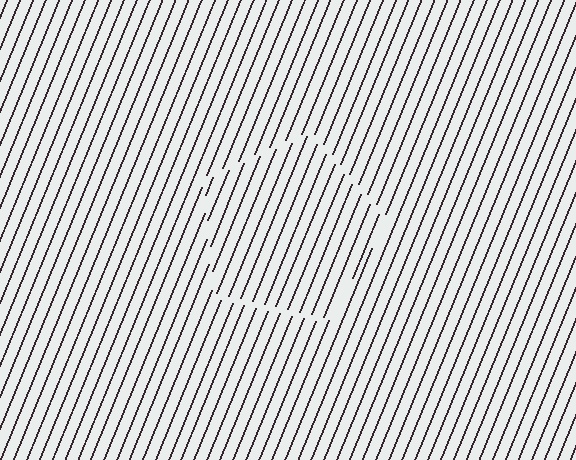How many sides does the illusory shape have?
5 sides — the line-ends trace a pentagon.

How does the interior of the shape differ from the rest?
The interior of the shape contains the same grating, shifted by half a period — the contour is defined by the phase discontinuity where line-ends from the inner and outer gratings abut.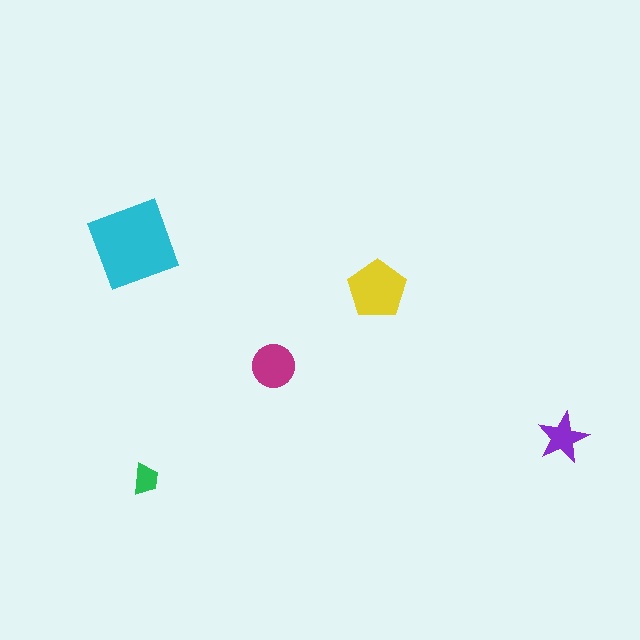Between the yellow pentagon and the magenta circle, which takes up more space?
The yellow pentagon.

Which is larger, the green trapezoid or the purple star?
The purple star.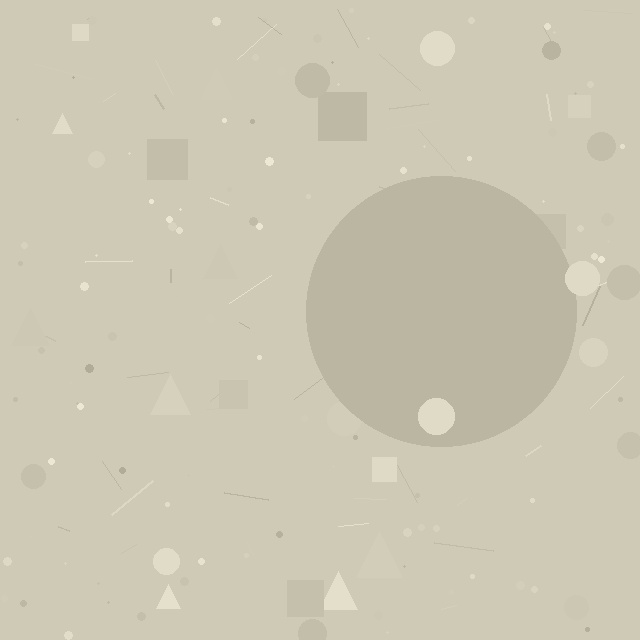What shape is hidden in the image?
A circle is hidden in the image.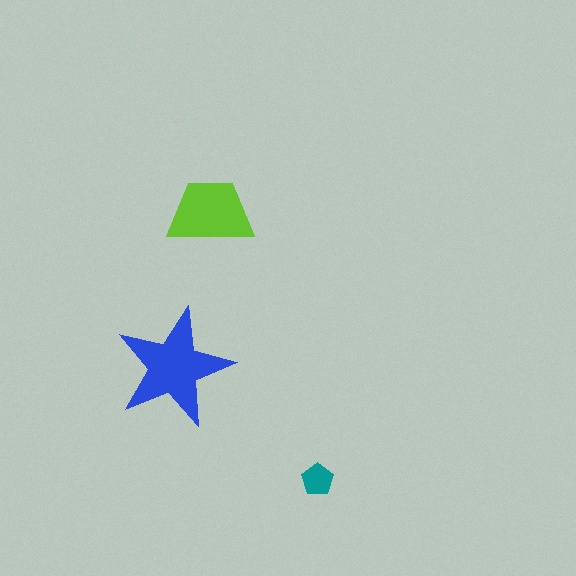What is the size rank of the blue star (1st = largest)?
1st.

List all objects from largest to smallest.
The blue star, the lime trapezoid, the teal pentagon.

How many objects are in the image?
There are 3 objects in the image.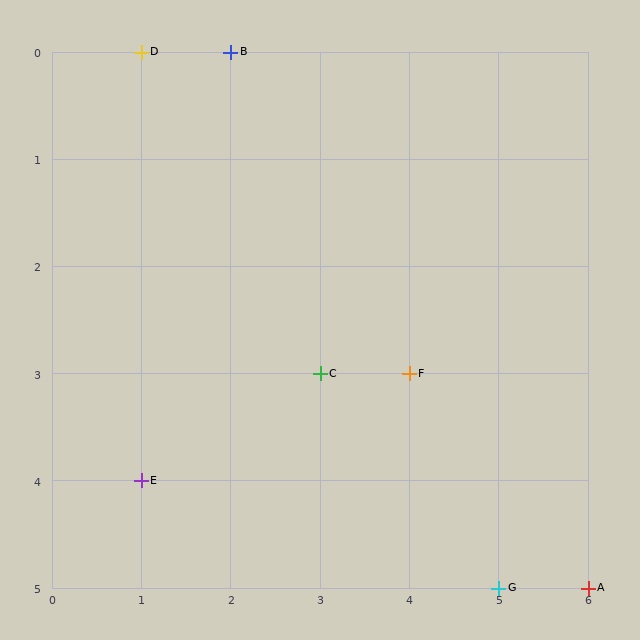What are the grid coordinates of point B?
Point B is at grid coordinates (2, 0).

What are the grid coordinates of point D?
Point D is at grid coordinates (1, 0).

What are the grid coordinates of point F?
Point F is at grid coordinates (4, 3).